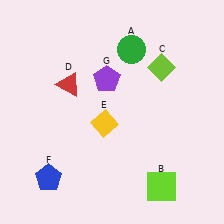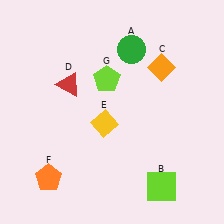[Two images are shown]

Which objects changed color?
C changed from lime to orange. F changed from blue to orange. G changed from purple to lime.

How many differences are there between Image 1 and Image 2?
There are 3 differences between the two images.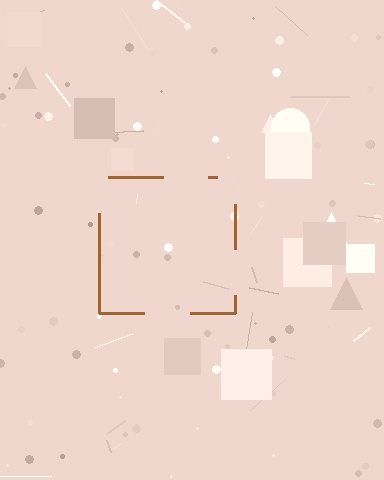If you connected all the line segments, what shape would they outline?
They would outline a square.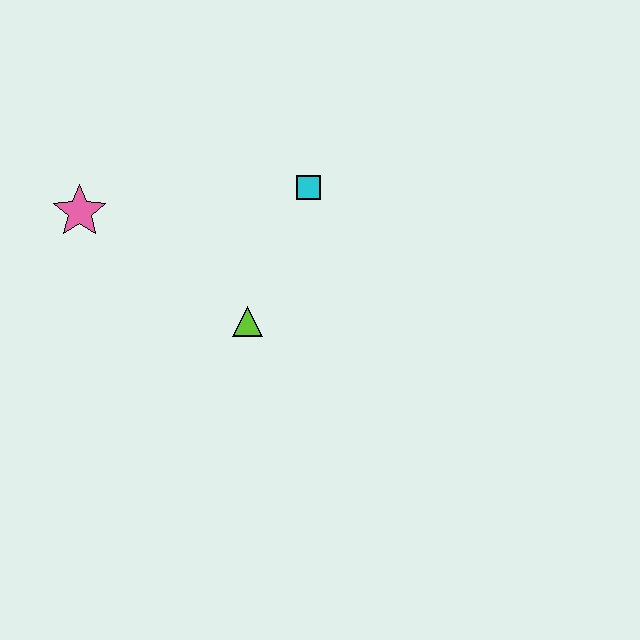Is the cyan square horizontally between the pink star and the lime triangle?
No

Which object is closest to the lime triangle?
The cyan square is closest to the lime triangle.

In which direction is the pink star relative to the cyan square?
The pink star is to the left of the cyan square.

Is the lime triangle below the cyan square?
Yes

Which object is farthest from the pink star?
The cyan square is farthest from the pink star.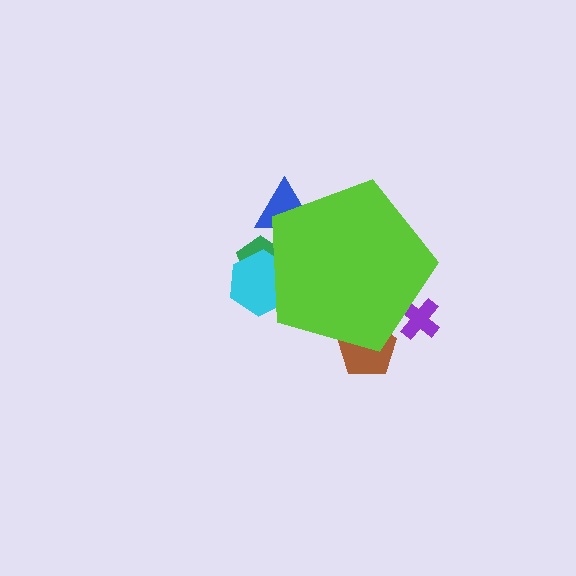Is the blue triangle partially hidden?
Yes, the blue triangle is partially hidden behind the lime pentagon.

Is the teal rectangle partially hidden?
Yes, the teal rectangle is partially hidden behind the lime pentagon.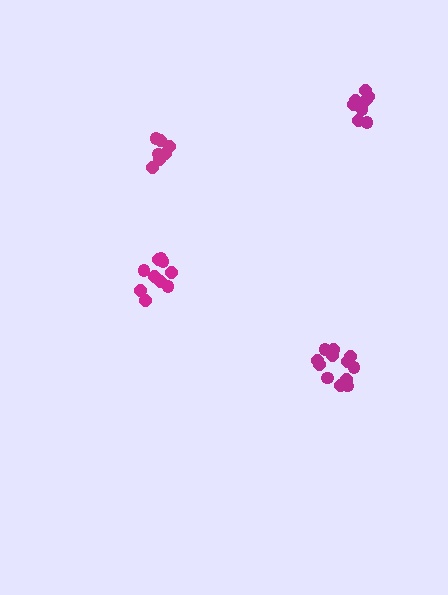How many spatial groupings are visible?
There are 4 spatial groupings.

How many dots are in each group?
Group 1: 12 dots, Group 2: 11 dots, Group 3: 10 dots, Group 4: 7 dots (40 total).